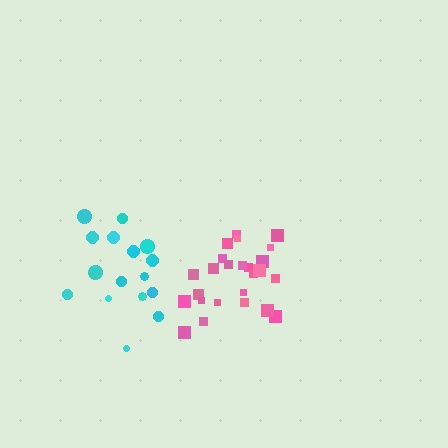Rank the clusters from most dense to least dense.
pink, cyan.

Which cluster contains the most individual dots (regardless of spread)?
Pink (25).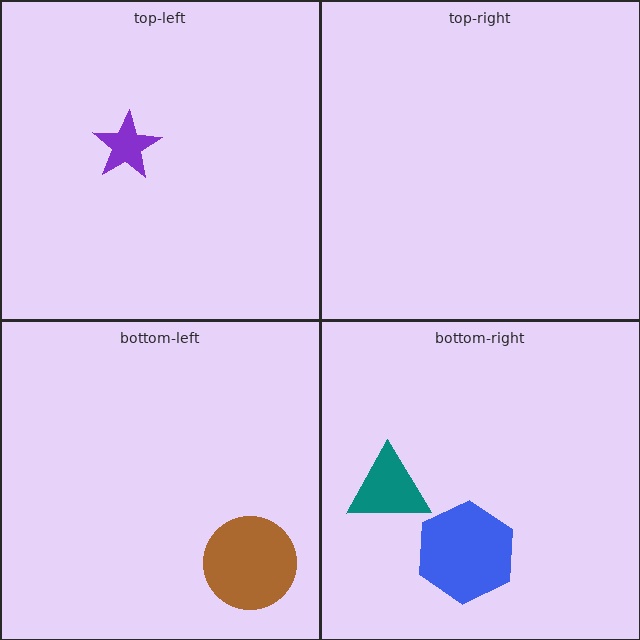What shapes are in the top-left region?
The purple star.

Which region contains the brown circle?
The bottom-left region.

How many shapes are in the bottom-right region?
2.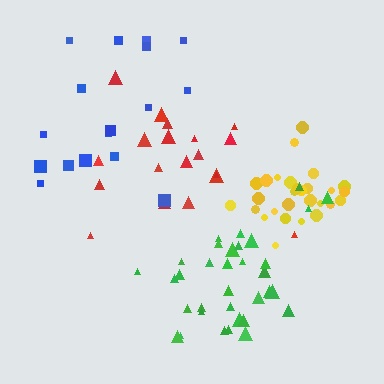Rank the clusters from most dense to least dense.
yellow, green, red, blue.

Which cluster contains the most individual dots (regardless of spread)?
Green (34).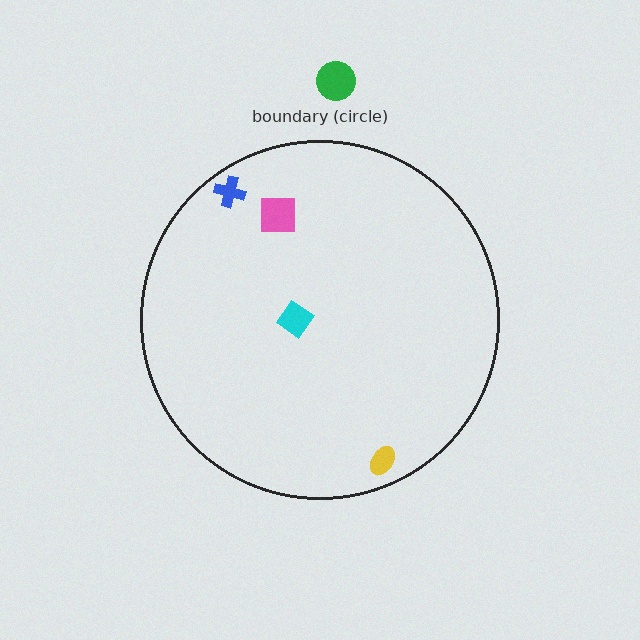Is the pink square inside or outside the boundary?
Inside.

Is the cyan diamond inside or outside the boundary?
Inside.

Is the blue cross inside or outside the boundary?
Inside.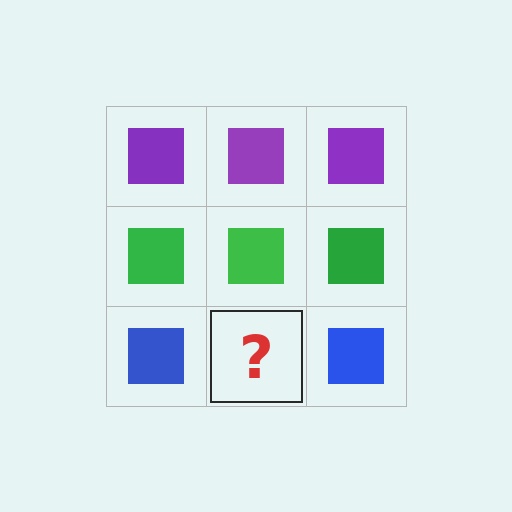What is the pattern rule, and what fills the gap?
The rule is that each row has a consistent color. The gap should be filled with a blue square.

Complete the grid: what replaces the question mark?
The question mark should be replaced with a blue square.